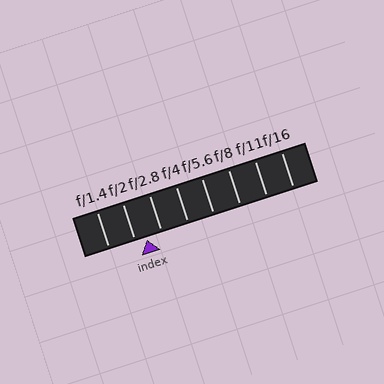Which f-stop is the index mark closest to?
The index mark is closest to f/2.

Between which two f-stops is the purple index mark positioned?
The index mark is between f/2 and f/2.8.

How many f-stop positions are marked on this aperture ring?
There are 8 f-stop positions marked.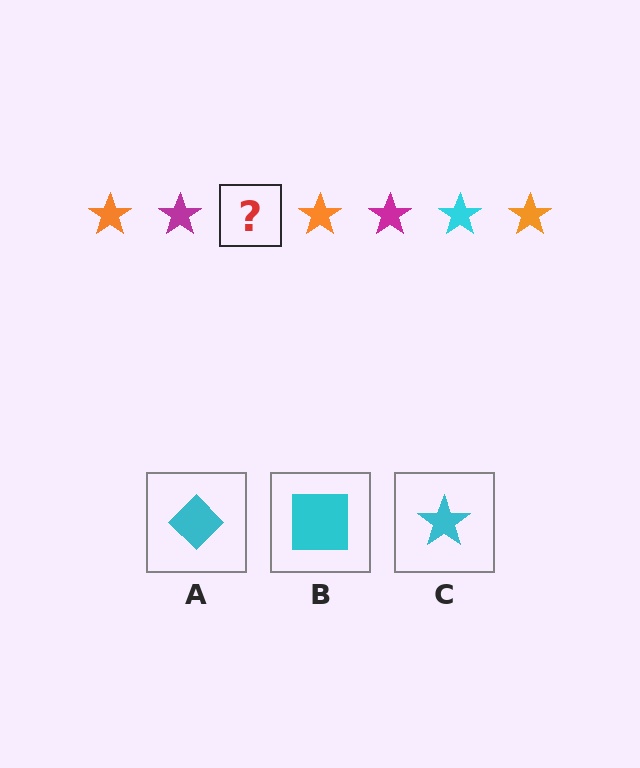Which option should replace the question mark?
Option C.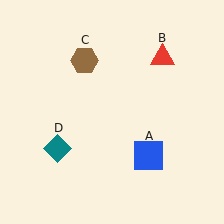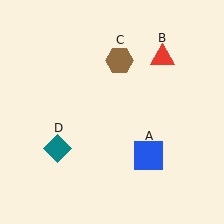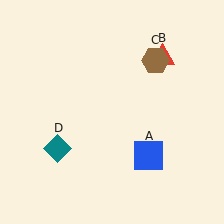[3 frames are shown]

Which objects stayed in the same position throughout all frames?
Blue square (object A) and red triangle (object B) and teal diamond (object D) remained stationary.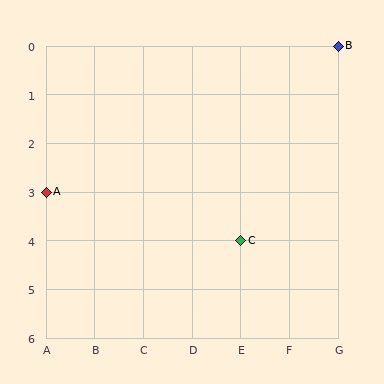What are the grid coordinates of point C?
Point C is at grid coordinates (E, 4).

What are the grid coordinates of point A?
Point A is at grid coordinates (A, 3).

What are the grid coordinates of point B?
Point B is at grid coordinates (G, 0).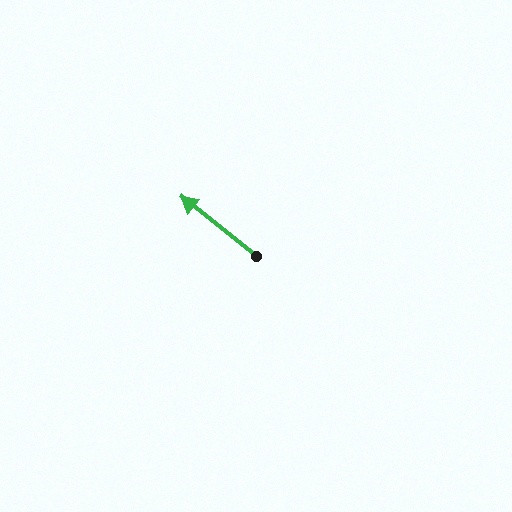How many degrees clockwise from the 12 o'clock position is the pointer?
Approximately 308 degrees.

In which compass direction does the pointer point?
Northwest.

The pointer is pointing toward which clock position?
Roughly 10 o'clock.